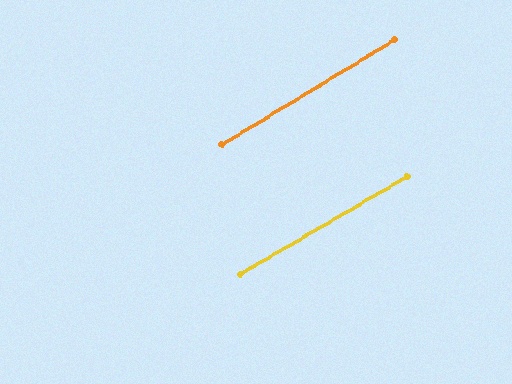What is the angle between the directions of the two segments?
Approximately 1 degree.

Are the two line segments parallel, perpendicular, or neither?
Parallel — their directions differ by only 1.0°.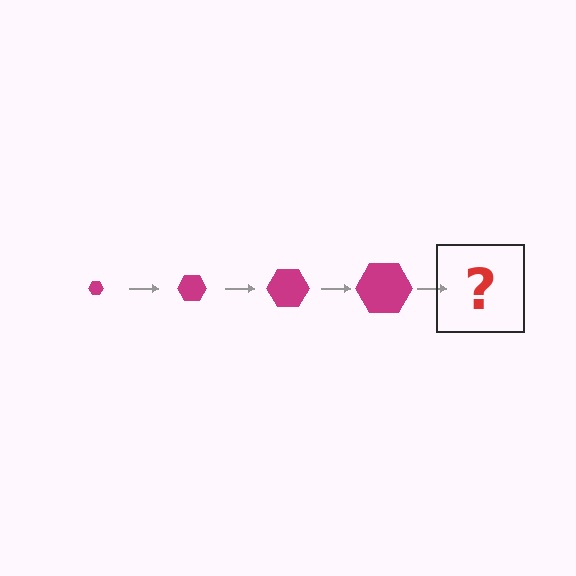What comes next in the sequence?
The next element should be a magenta hexagon, larger than the previous one.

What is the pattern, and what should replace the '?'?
The pattern is that the hexagon gets progressively larger each step. The '?' should be a magenta hexagon, larger than the previous one.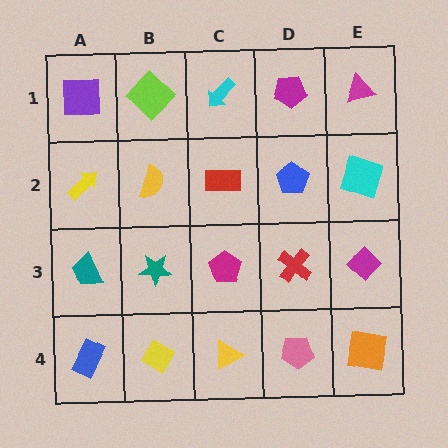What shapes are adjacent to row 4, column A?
A teal trapezoid (row 3, column A), a yellow diamond (row 4, column B).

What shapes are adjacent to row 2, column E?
A magenta triangle (row 1, column E), a magenta diamond (row 3, column E), a blue pentagon (row 2, column D).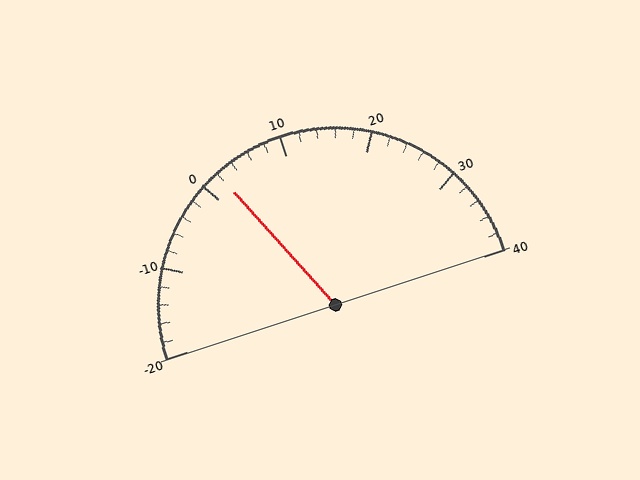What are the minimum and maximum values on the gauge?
The gauge ranges from -20 to 40.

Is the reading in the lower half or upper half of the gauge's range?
The reading is in the lower half of the range (-20 to 40).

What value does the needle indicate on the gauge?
The needle indicates approximately 2.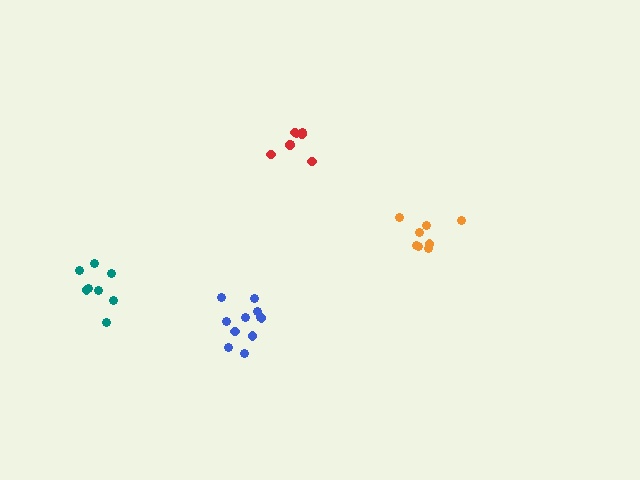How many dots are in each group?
Group 1: 11 dots, Group 2: 8 dots, Group 3: 8 dots, Group 4: 8 dots (35 total).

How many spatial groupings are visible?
There are 4 spatial groupings.